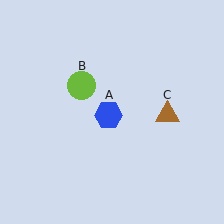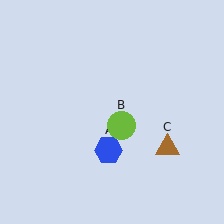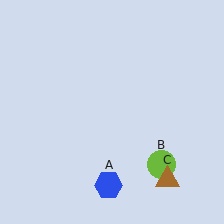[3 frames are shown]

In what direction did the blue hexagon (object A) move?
The blue hexagon (object A) moved down.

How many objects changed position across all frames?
3 objects changed position: blue hexagon (object A), lime circle (object B), brown triangle (object C).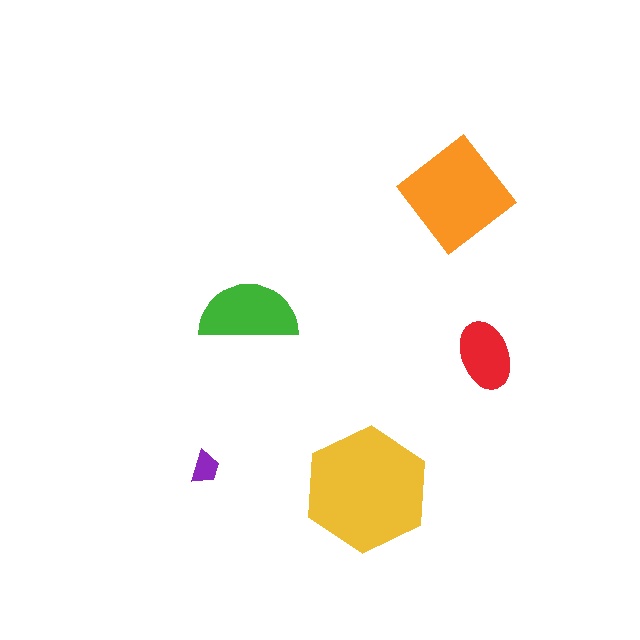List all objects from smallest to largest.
The purple trapezoid, the red ellipse, the green semicircle, the orange diamond, the yellow hexagon.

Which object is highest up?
The orange diamond is topmost.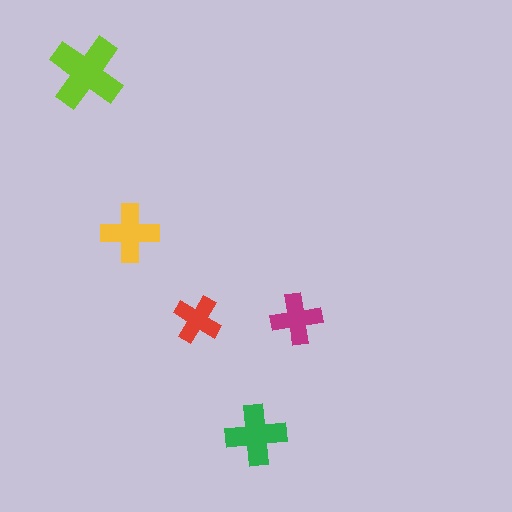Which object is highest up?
The lime cross is topmost.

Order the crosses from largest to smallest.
the lime one, the green one, the yellow one, the magenta one, the red one.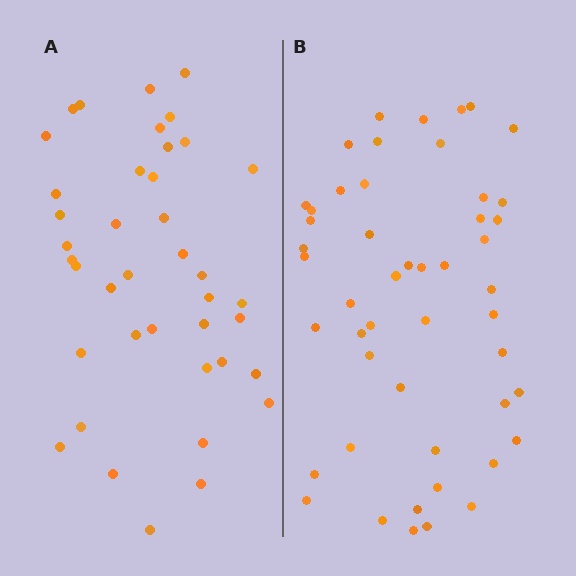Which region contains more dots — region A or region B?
Region B (the right region) has more dots.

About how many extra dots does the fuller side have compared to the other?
Region B has roughly 8 or so more dots than region A.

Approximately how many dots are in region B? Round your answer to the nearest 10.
About 50 dots. (The exact count is 49, which rounds to 50.)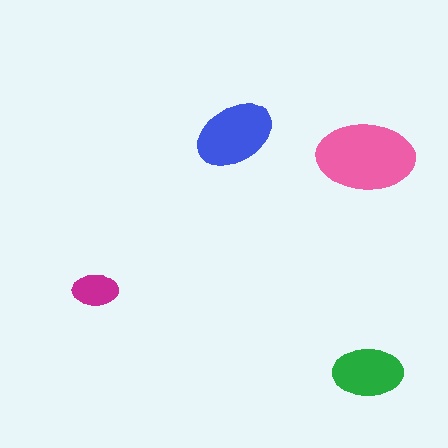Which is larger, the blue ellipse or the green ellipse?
The blue one.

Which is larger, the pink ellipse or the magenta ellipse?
The pink one.